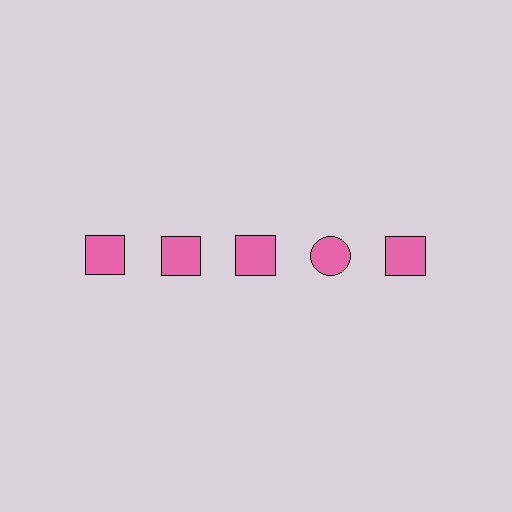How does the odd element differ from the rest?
It has a different shape: circle instead of square.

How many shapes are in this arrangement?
There are 5 shapes arranged in a grid pattern.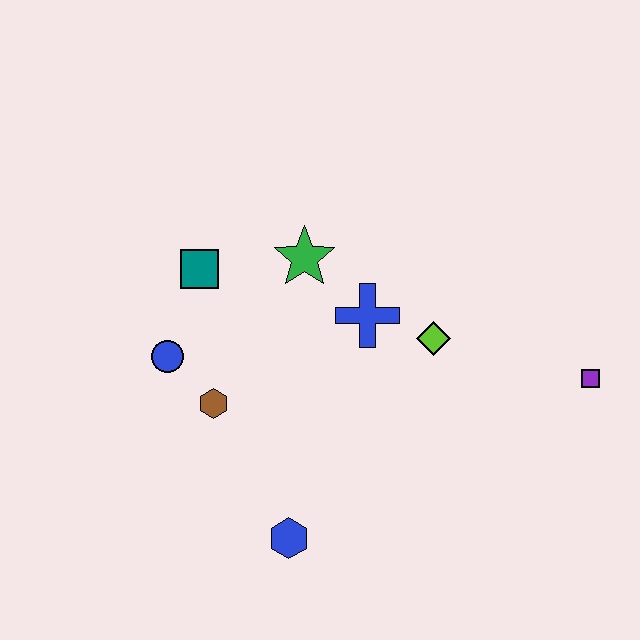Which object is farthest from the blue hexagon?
The purple square is farthest from the blue hexagon.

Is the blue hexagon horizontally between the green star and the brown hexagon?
Yes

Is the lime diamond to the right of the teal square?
Yes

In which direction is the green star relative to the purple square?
The green star is to the left of the purple square.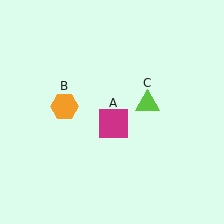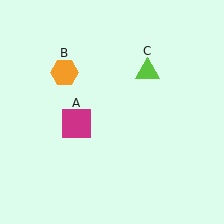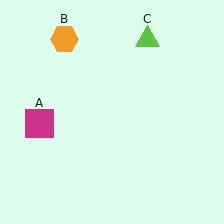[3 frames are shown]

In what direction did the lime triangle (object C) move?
The lime triangle (object C) moved up.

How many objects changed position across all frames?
3 objects changed position: magenta square (object A), orange hexagon (object B), lime triangle (object C).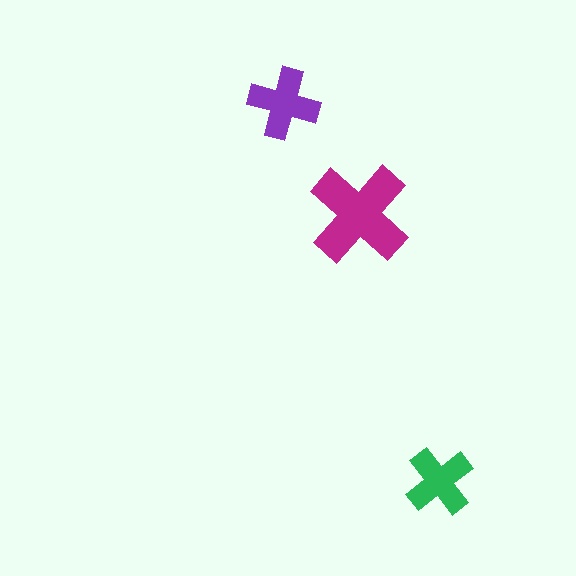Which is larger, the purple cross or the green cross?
The purple one.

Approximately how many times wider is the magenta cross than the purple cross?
About 1.5 times wider.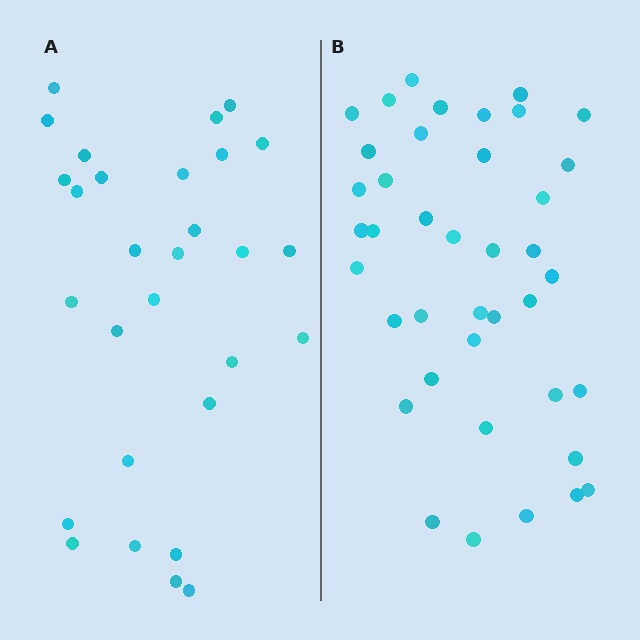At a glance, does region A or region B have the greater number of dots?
Region B (the right region) has more dots.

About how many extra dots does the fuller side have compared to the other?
Region B has roughly 12 or so more dots than region A.